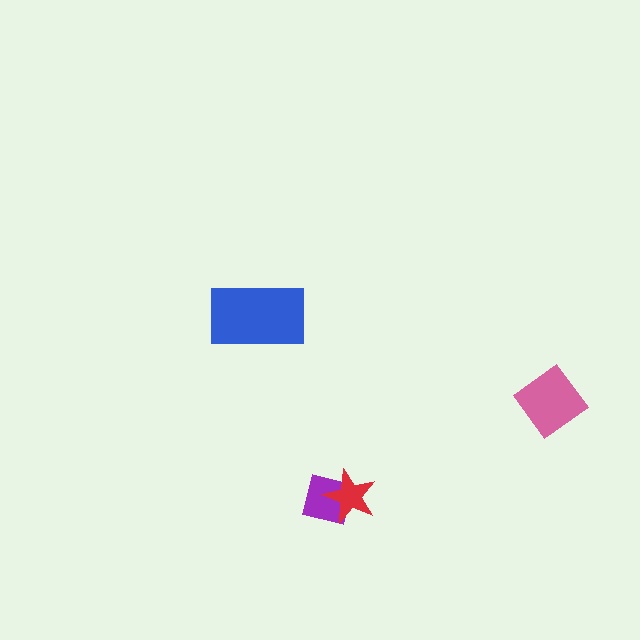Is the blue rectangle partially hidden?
No, no other shape covers it.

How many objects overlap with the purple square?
1 object overlaps with the purple square.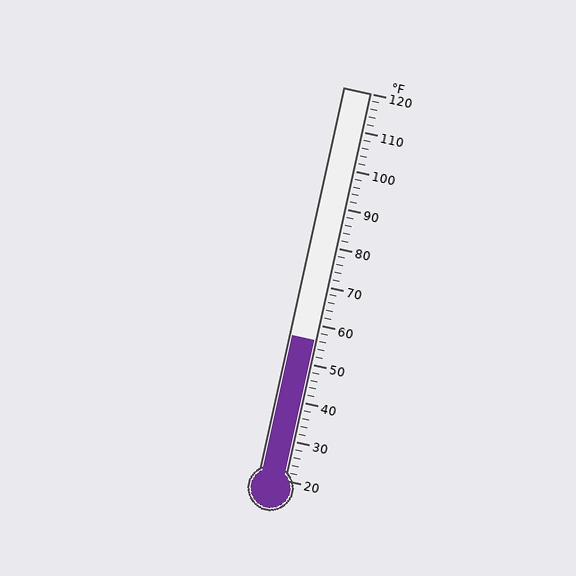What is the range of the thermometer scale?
The thermometer scale ranges from 20°F to 120°F.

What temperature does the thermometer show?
The thermometer shows approximately 56°F.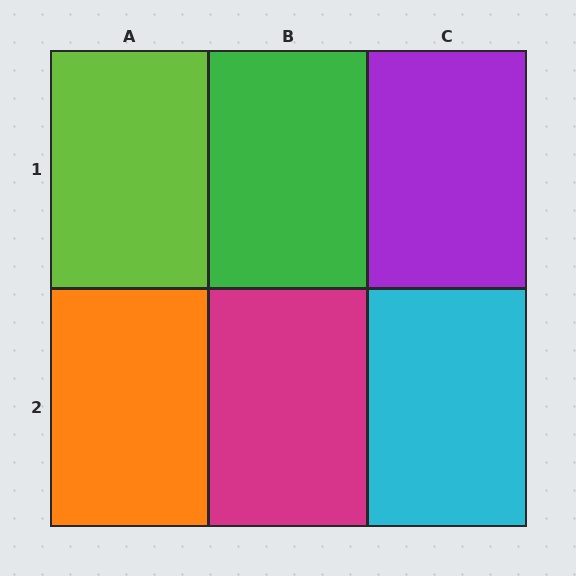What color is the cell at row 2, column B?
Magenta.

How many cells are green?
1 cell is green.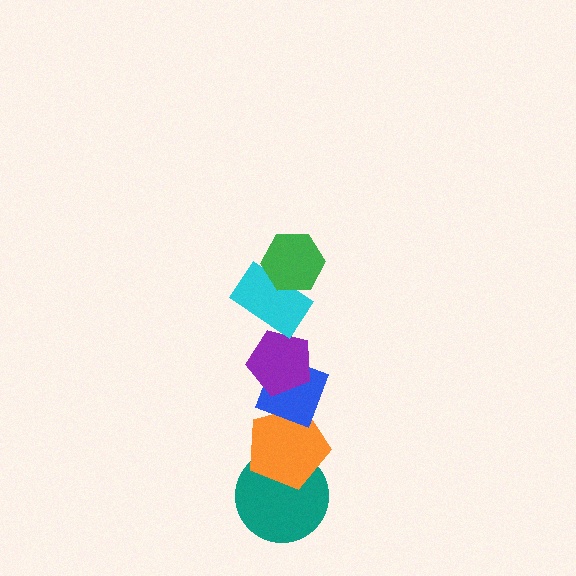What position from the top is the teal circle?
The teal circle is 6th from the top.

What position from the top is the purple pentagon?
The purple pentagon is 3rd from the top.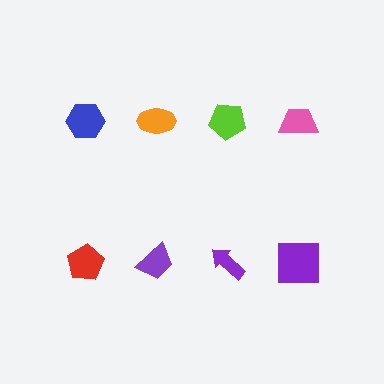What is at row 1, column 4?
A pink trapezoid.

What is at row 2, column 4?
A purple square.